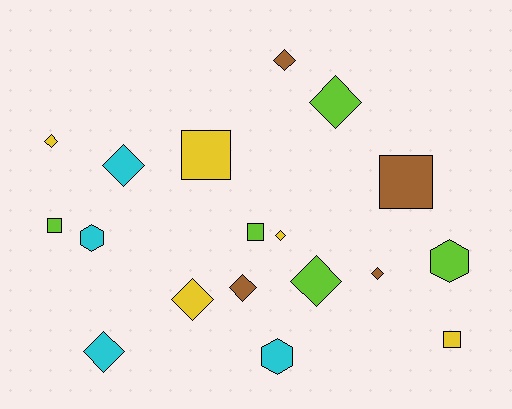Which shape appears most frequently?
Diamond, with 10 objects.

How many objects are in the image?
There are 18 objects.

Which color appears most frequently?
Lime, with 5 objects.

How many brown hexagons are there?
There are no brown hexagons.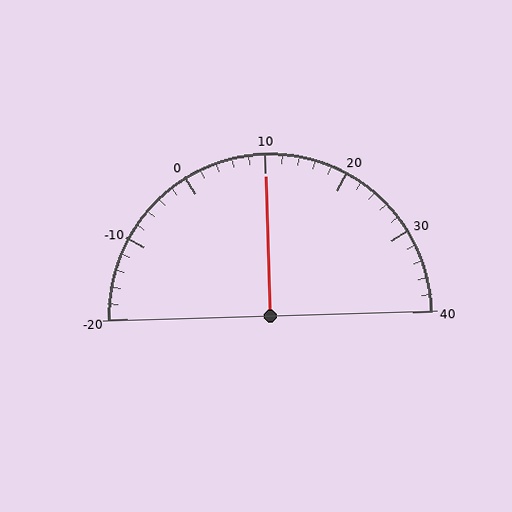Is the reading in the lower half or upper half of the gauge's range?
The reading is in the upper half of the range (-20 to 40).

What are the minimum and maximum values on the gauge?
The gauge ranges from -20 to 40.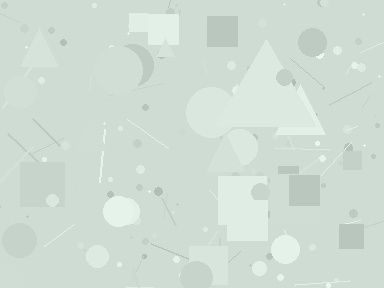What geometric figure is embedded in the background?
A triangle is embedded in the background.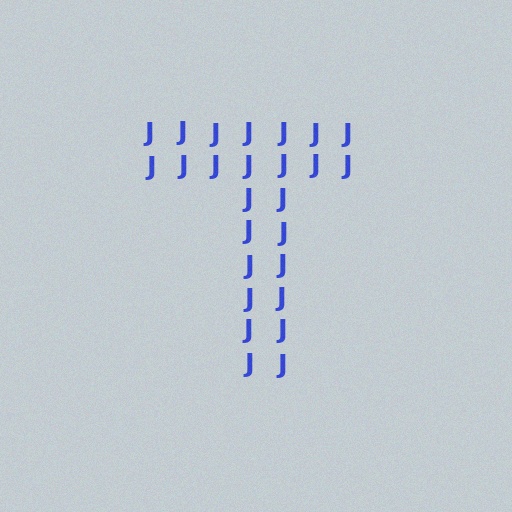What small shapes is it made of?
It is made of small letter J's.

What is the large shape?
The large shape is the letter T.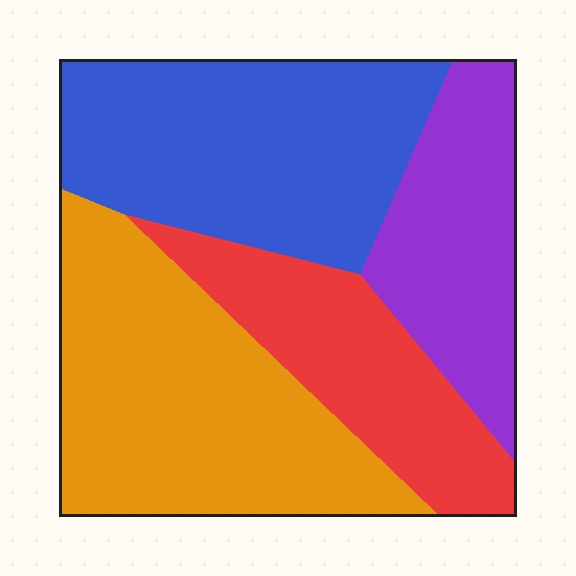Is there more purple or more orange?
Orange.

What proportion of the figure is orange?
Orange takes up about one third (1/3) of the figure.